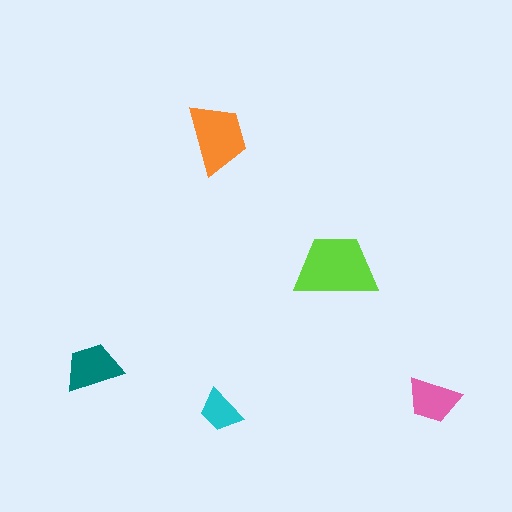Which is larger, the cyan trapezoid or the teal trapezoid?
The teal one.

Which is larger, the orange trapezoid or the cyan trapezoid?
The orange one.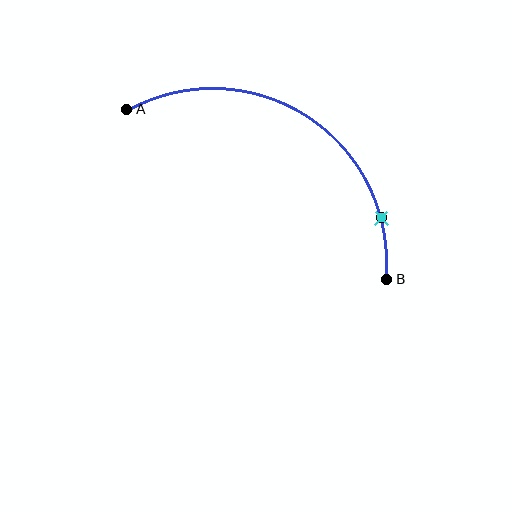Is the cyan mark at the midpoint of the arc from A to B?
No. The cyan mark lies on the arc but is closer to endpoint B. The arc midpoint would be at the point on the curve equidistant along the arc from both A and B.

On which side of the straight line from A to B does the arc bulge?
The arc bulges above the straight line connecting A and B.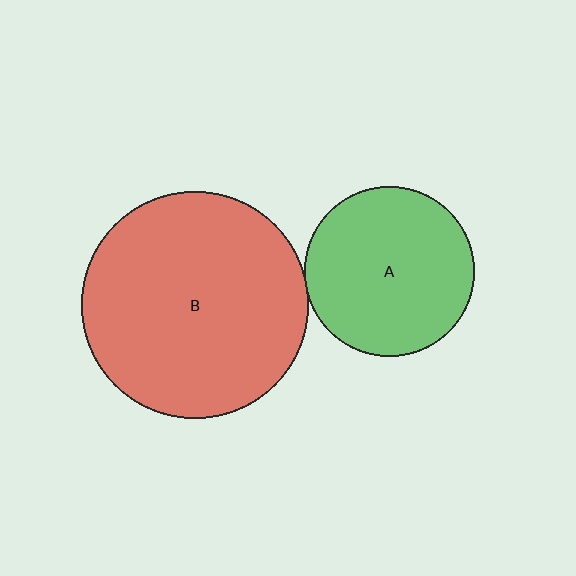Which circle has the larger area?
Circle B (red).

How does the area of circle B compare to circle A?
Approximately 1.8 times.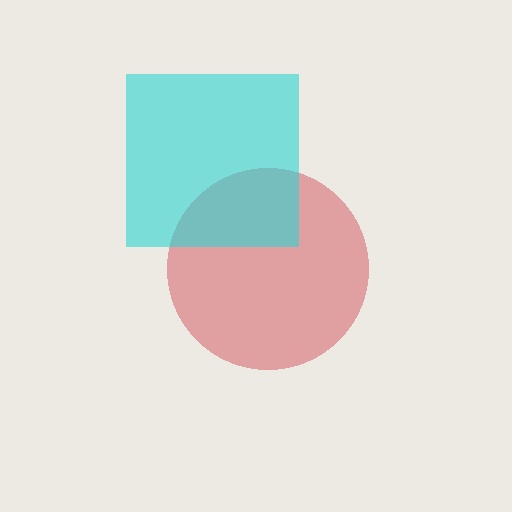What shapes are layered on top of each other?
The layered shapes are: a red circle, a cyan square.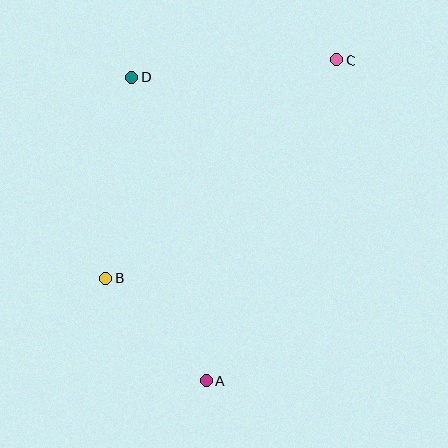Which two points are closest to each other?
Points A and B are closest to each other.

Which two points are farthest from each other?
Points A and C are farthest from each other.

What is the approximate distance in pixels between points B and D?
The distance between B and D is approximately 202 pixels.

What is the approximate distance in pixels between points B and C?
The distance between B and C is approximately 317 pixels.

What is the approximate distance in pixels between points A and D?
The distance between A and D is approximately 313 pixels.